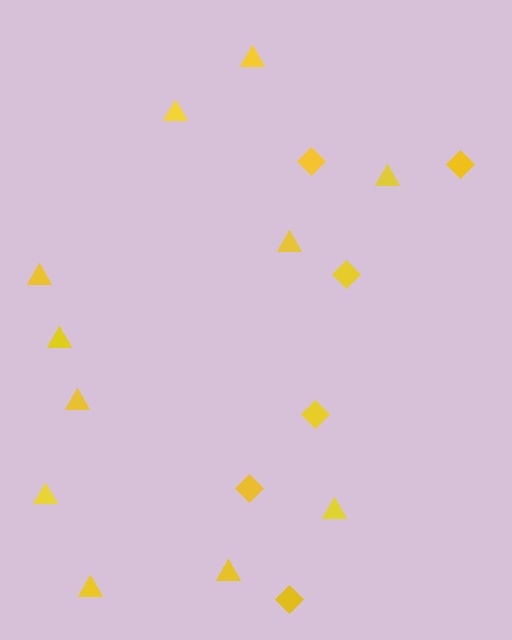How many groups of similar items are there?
There are 2 groups: one group of triangles (11) and one group of diamonds (6).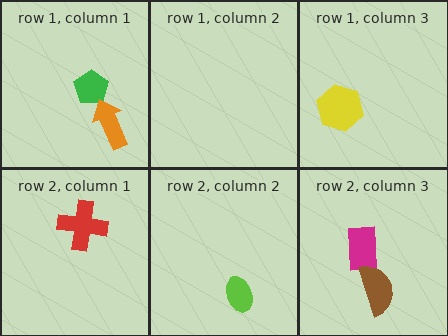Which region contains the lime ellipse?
The row 2, column 2 region.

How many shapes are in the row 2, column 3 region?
2.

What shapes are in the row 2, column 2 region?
The lime ellipse.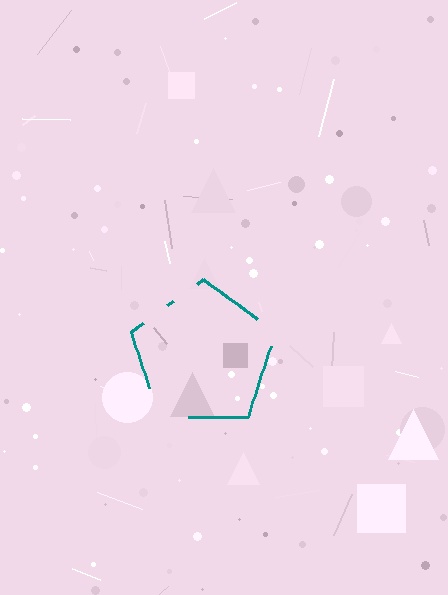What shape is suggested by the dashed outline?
The dashed outline suggests a pentagon.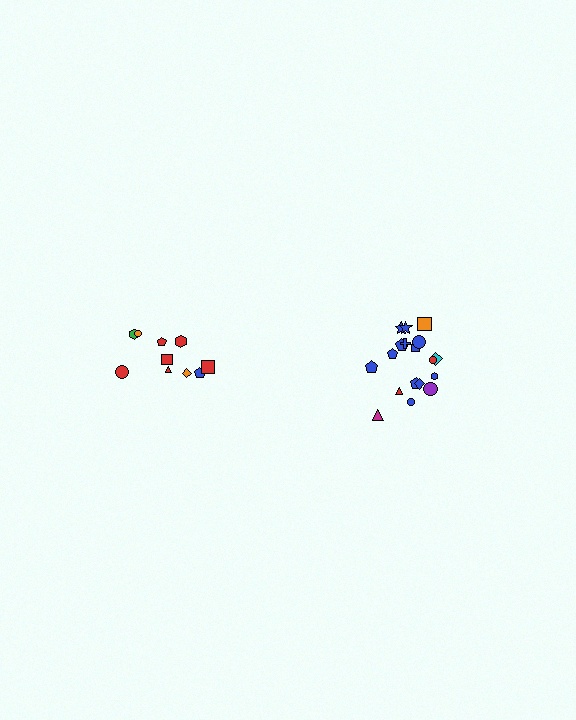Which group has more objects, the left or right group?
The right group.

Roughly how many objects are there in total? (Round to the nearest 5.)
Roughly 30 objects in total.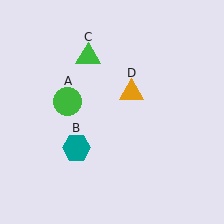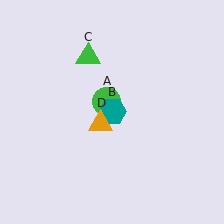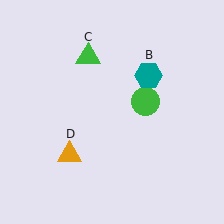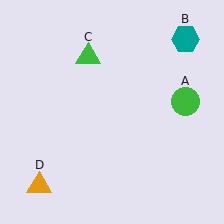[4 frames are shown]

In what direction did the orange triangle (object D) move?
The orange triangle (object D) moved down and to the left.